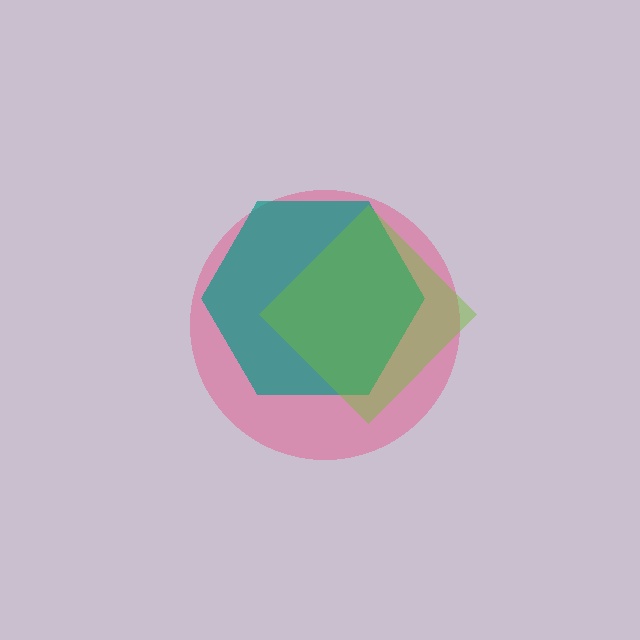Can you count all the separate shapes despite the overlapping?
Yes, there are 3 separate shapes.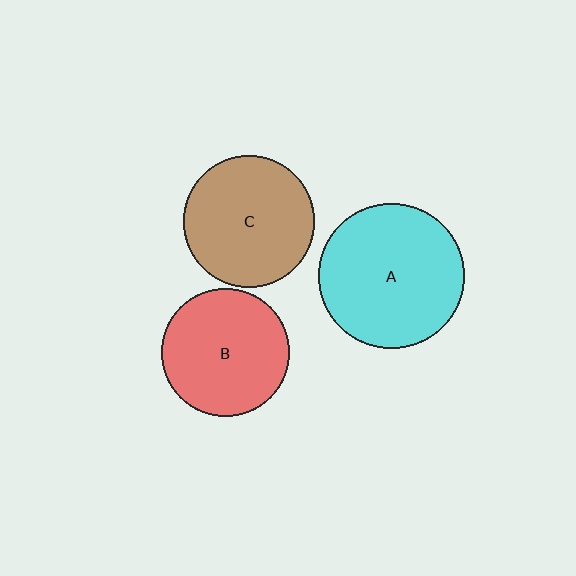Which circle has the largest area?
Circle A (cyan).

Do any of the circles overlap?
No, none of the circles overlap.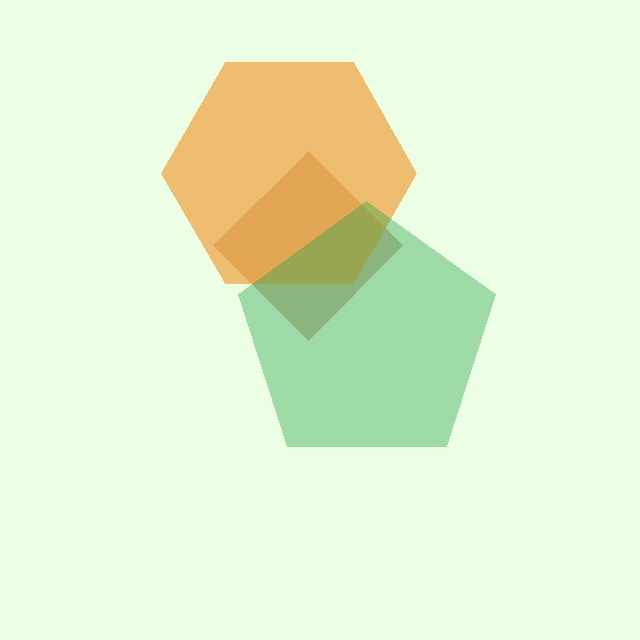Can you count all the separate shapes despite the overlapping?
Yes, there are 3 separate shapes.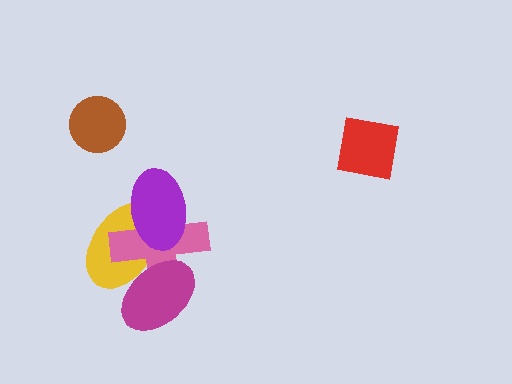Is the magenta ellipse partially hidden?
No, no other shape covers it.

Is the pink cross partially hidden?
Yes, it is partially covered by another shape.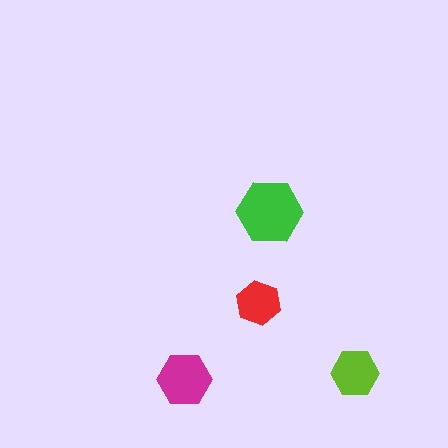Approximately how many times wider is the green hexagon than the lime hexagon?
About 1.5 times wider.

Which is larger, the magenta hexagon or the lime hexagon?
The magenta one.